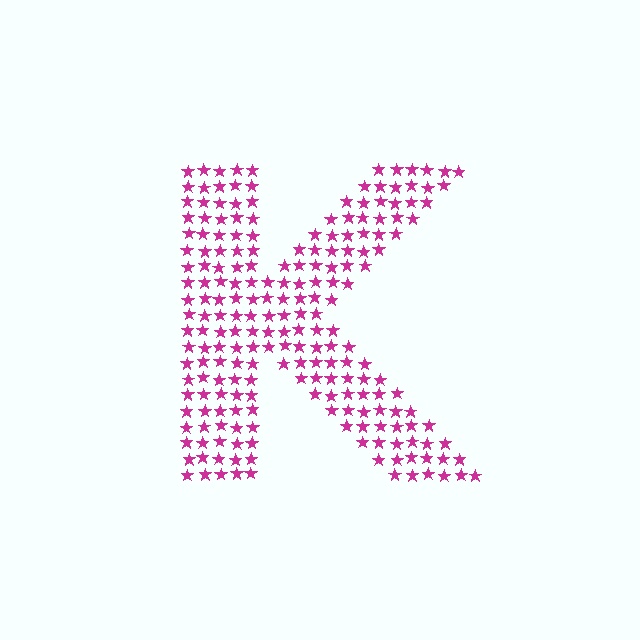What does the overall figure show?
The overall figure shows the letter K.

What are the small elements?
The small elements are stars.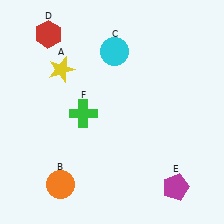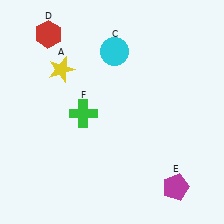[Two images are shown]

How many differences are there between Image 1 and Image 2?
There is 1 difference between the two images.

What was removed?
The orange circle (B) was removed in Image 2.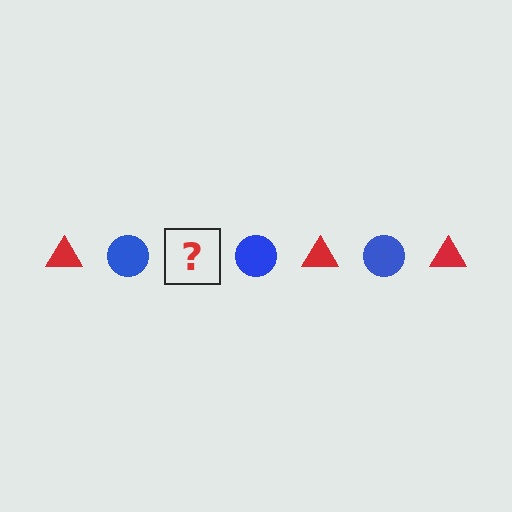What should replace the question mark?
The question mark should be replaced with a red triangle.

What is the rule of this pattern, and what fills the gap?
The rule is that the pattern alternates between red triangle and blue circle. The gap should be filled with a red triangle.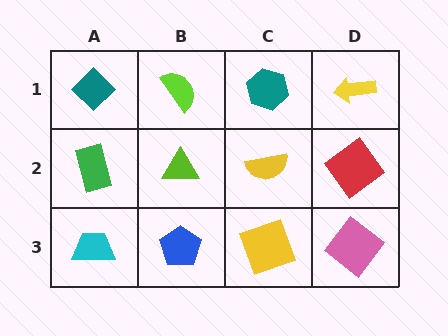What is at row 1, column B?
A lime semicircle.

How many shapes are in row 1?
4 shapes.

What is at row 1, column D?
A yellow arrow.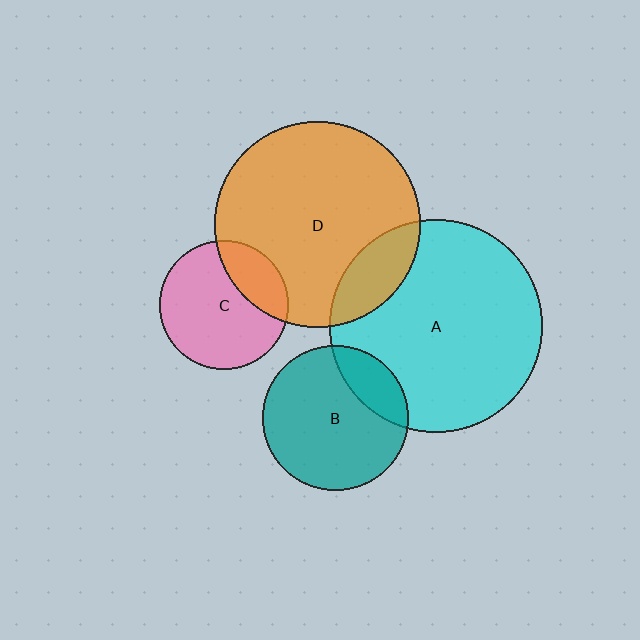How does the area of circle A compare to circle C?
Approximately 2.7 times.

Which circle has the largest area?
Circle A (cyan).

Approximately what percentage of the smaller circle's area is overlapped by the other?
Approximately 20%.